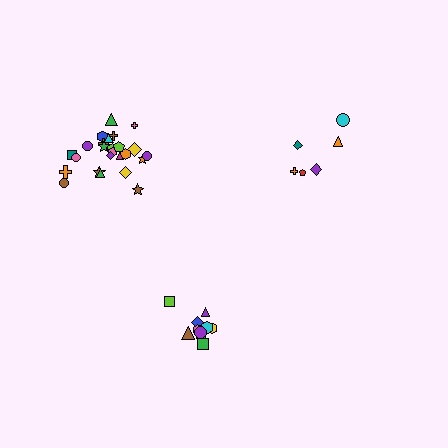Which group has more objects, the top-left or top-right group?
The top-left group.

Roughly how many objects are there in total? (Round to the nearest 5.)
Roughly 40 objects in total.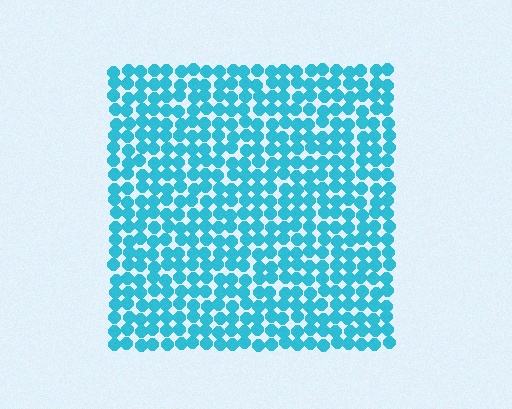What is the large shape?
The large shape is a square.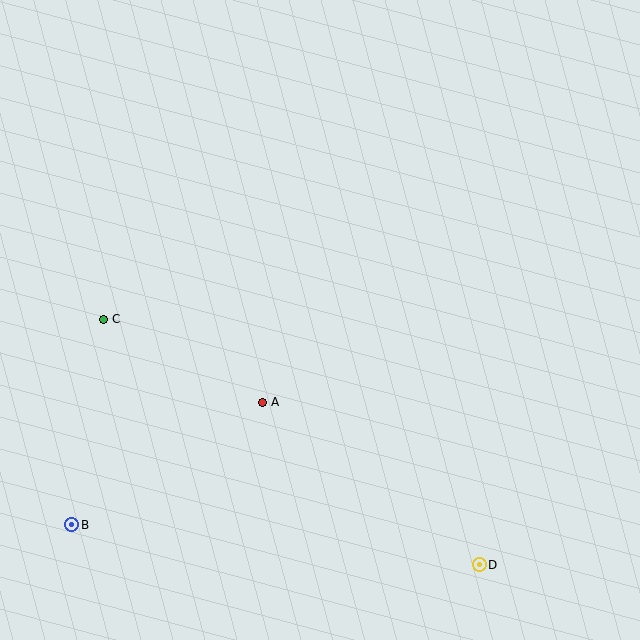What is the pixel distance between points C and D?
The distance between C and D is 449 pixels.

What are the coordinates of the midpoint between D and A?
The midpoint between D and A is at (371, 484).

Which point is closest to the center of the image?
Point A at (262, 402) is closest to the center.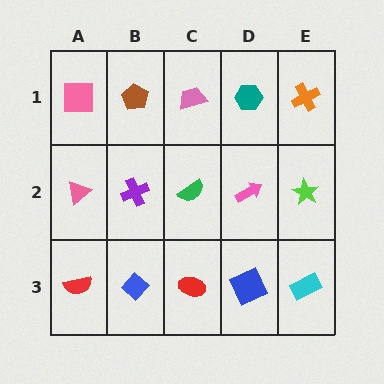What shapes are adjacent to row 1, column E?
A lime star (row 2, column E), a teal hexagon (row 1, column D).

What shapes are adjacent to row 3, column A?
A pink triangle (row 2, column A), a blue diamond (row 3, column B).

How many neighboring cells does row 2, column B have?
4.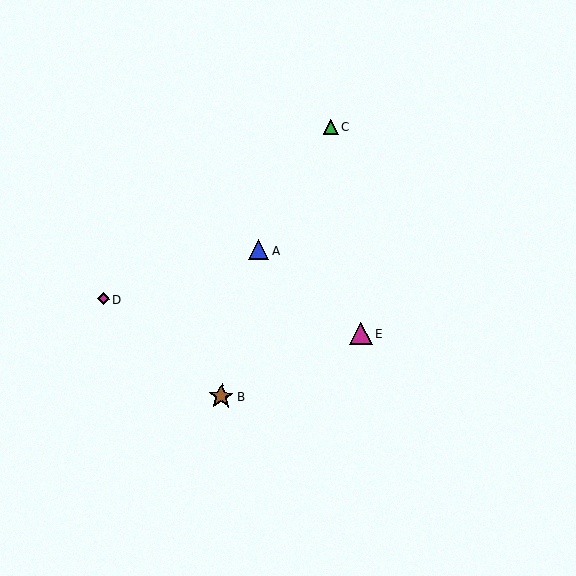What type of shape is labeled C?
Shape C is a green triangle.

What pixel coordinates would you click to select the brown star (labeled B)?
Click at (221, 397) to select the brown star B.